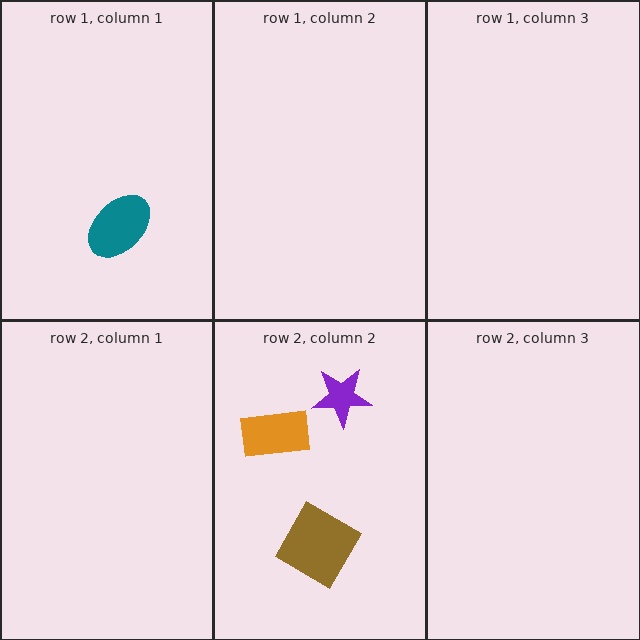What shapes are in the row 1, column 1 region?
The teal ellipse.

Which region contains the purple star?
The row 2, column 2 region.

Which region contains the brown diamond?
The row 2, column 2 region.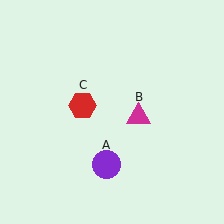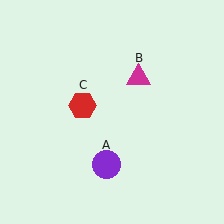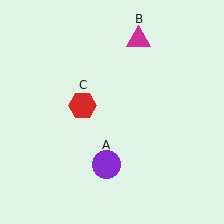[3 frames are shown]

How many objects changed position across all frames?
1 object changed position: magenta triangle (object B).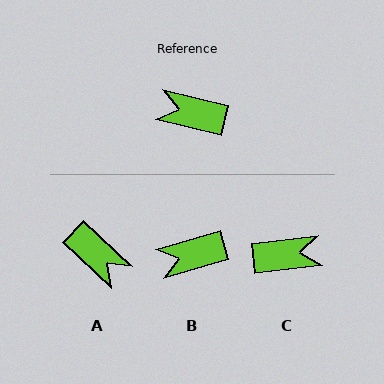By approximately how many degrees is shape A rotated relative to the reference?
Approximately 151 degrees counter-clockwise.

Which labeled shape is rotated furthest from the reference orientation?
C, about 159 degrees away.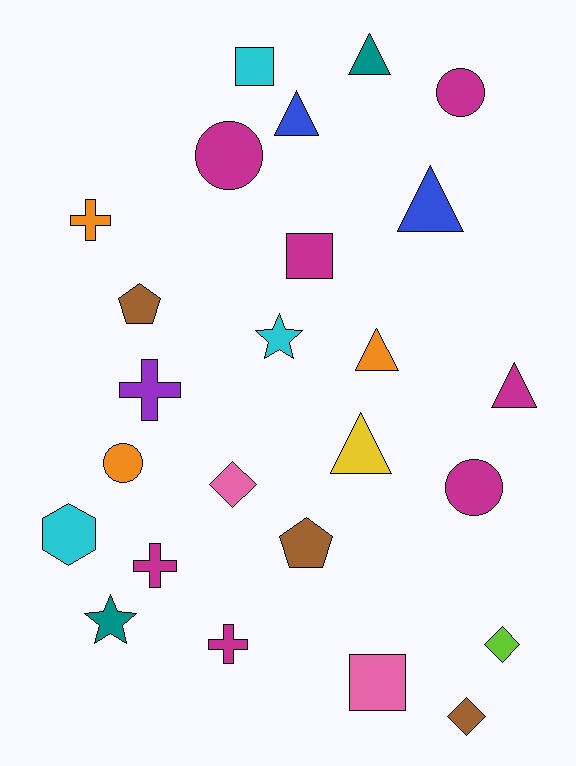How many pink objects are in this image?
There are 2 pink objects.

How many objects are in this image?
There are 25 objects.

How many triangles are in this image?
There are 6 triangles.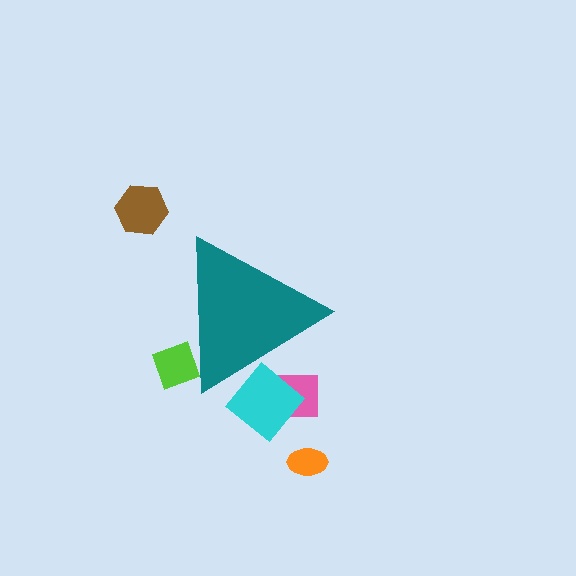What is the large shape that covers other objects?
A teal triangle.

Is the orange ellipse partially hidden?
No, the orange ellipse is fully visible.